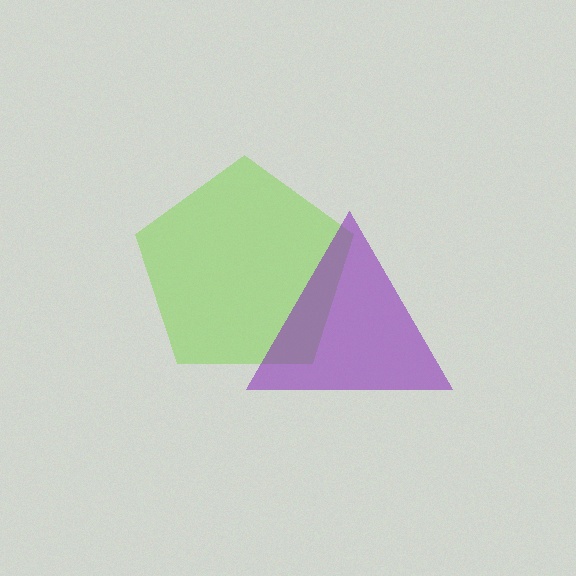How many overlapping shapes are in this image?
There are 2 overlapping shapes in the image.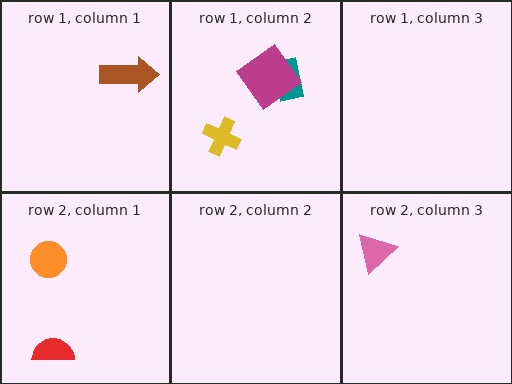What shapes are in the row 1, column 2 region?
The yellow cross, the teal rectangle, the magenta diamond.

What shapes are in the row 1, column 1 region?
The brown arrow.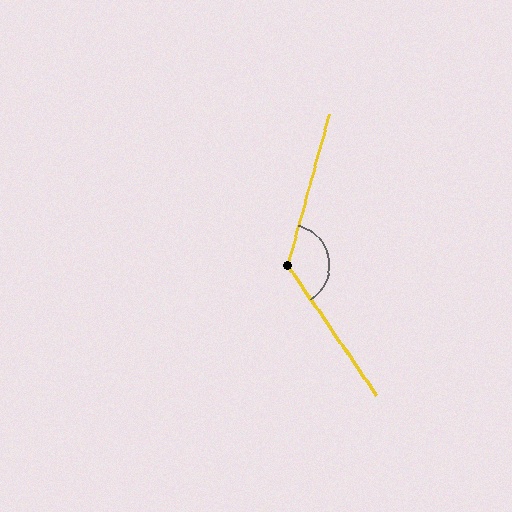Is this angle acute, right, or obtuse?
It is obtuse.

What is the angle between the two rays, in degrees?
Approximately 131 degrees.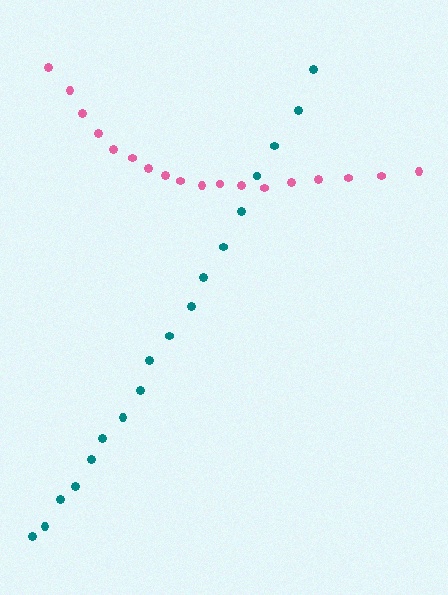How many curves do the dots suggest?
There are 2 distinct paths.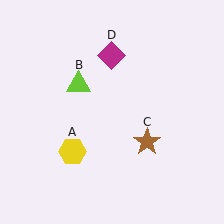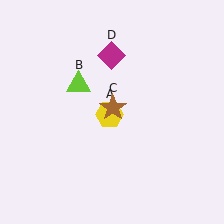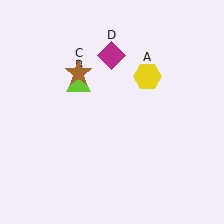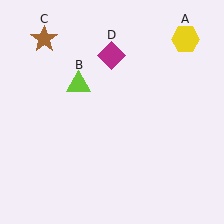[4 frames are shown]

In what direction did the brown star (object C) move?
The brown star (object C) moved up and to the left.